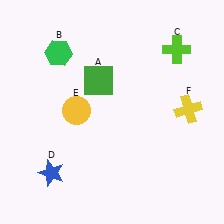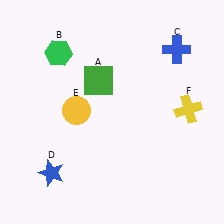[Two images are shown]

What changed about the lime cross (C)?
In Image 1, C is lime. In Image 2, it changed to blue.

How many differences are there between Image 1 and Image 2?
There is 1 difference between the two images.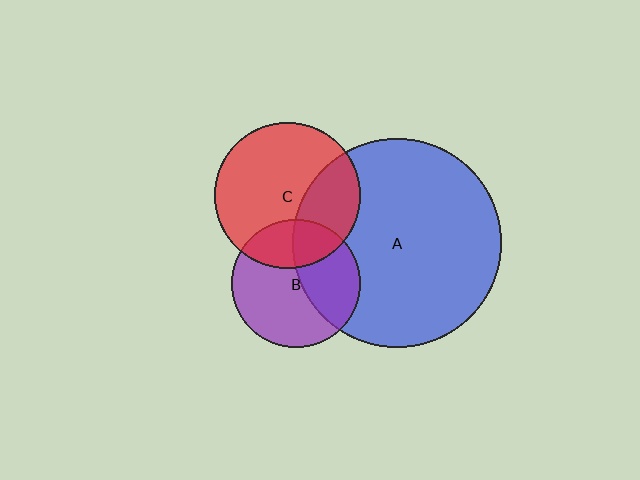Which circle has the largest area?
Circle A (blue).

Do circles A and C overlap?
Yes.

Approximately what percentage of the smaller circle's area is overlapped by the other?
Approximately 30%.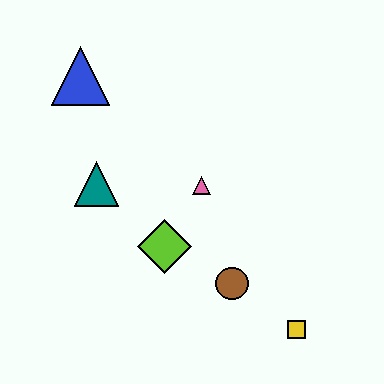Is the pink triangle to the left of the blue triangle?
No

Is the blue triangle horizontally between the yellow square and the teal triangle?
No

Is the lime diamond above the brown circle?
Yes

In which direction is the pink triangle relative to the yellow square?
The pink triangle is above the yellow square.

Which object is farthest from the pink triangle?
The yellow square is farthest from the pink triangle.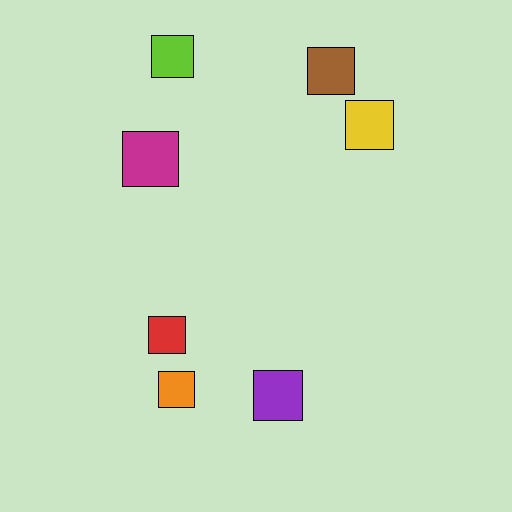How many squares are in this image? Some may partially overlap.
There are 7 squares.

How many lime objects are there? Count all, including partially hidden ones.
There is 1 lime object.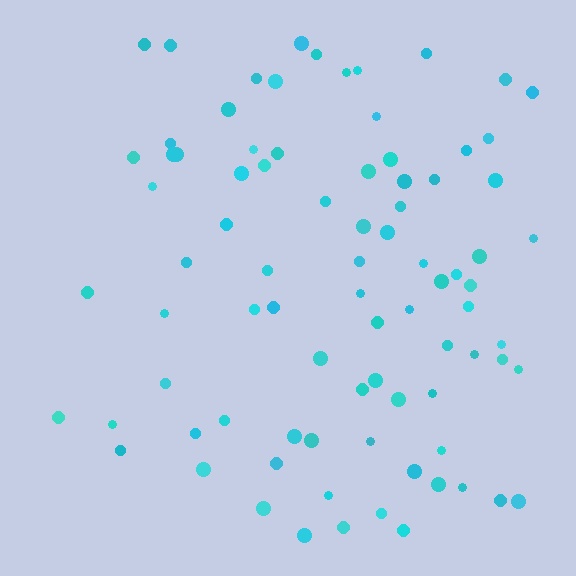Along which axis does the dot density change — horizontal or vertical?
Horizontal.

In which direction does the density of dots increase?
From left to right, with the right side densest.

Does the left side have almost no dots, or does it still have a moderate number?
Still a moderate number, just noticeably fewer than the right.